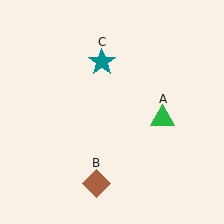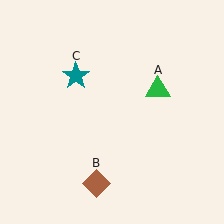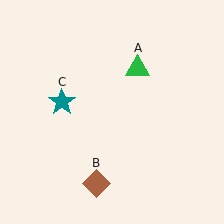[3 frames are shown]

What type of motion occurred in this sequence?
The green triangle (object A), teal star (object C) rotated counterclockwise around the center of the scene.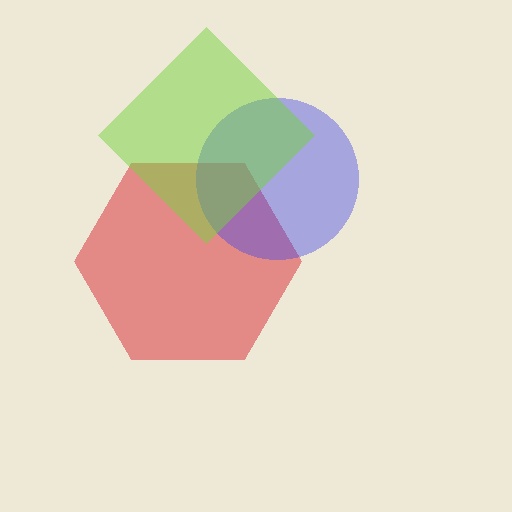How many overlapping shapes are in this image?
There are 3 overlapping shapes in the image.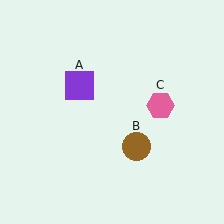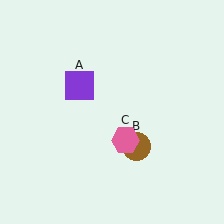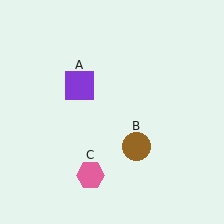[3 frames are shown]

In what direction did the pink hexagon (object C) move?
The pink hexagon (object C) moved down and to the left.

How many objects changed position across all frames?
1 object changed position: pink hexagon (object C).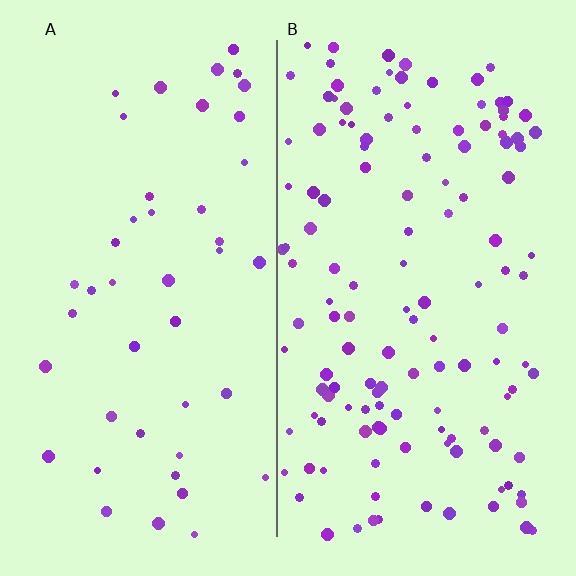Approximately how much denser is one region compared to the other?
Approximately 3.0× — region B over region A.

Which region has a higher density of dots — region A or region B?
B (the right).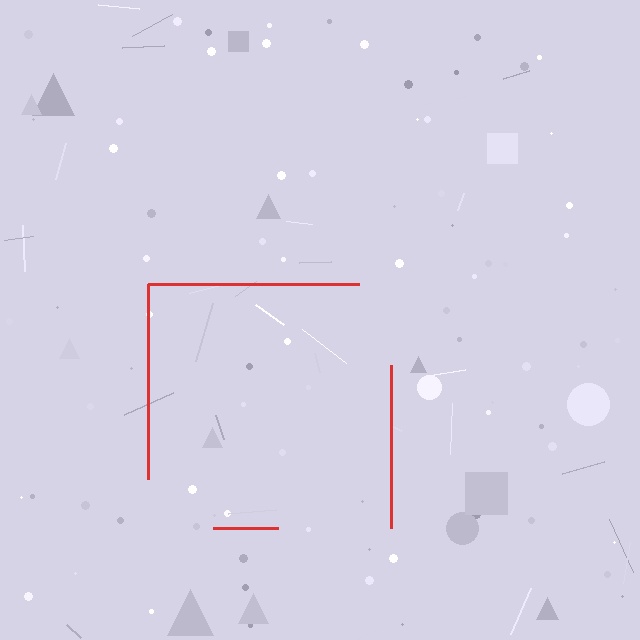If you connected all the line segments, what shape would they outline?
They would outline a square.